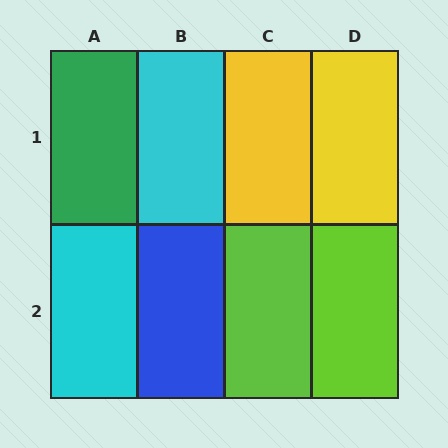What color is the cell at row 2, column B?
Blue.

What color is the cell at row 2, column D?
Lime.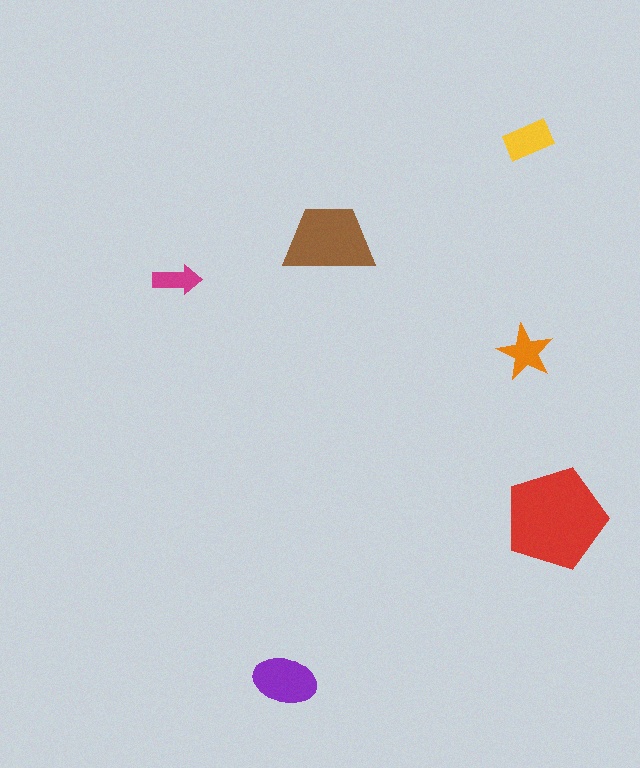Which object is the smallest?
The magenta arrow.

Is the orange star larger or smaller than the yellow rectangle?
Smaller.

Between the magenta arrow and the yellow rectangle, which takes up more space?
The yellow rectangle.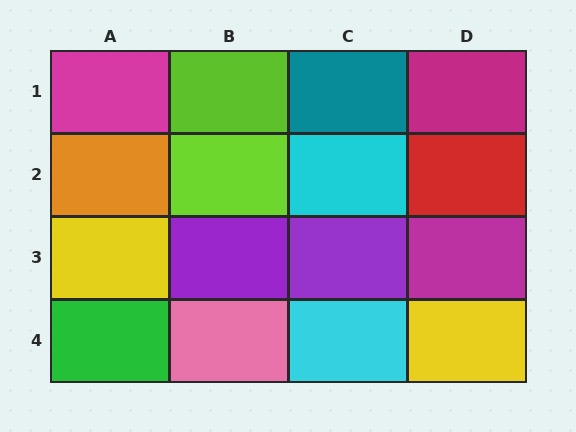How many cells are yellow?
2 cells are yellow.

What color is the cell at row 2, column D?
Red.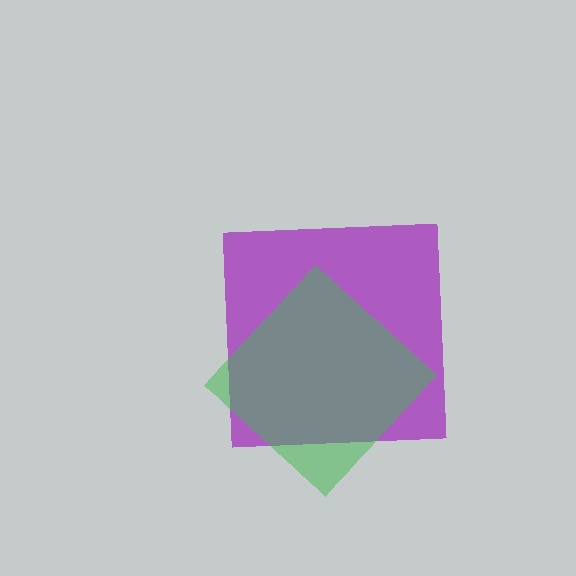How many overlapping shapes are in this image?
There are 2 overlapping shapes in the image.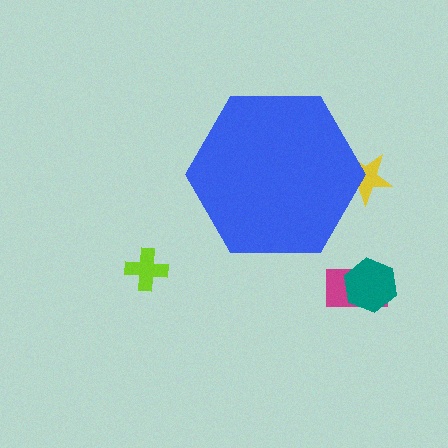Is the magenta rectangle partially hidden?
No, the magenta rectangle is fully visible.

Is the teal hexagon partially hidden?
No, the teal hexagon is fully visible.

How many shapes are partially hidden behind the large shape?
1 shape is partially hidden.